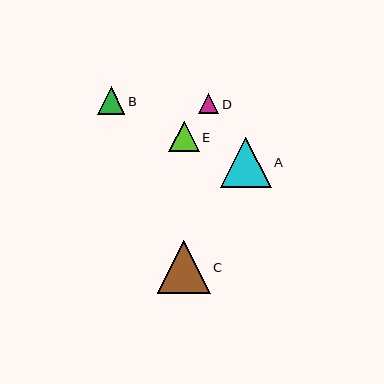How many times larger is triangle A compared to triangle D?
Triangle A is approximately 2.5 times the size of triangle D.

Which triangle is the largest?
Triangle C is the largest with a size of approximately 52 pixels.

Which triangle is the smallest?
Triangle D is the smallest with a size of approximately 21 pixels.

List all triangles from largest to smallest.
From largest to smallest: C, A, E, B, D.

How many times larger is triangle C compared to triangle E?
Triangle C is approximately 1.7 times the size of triangle E.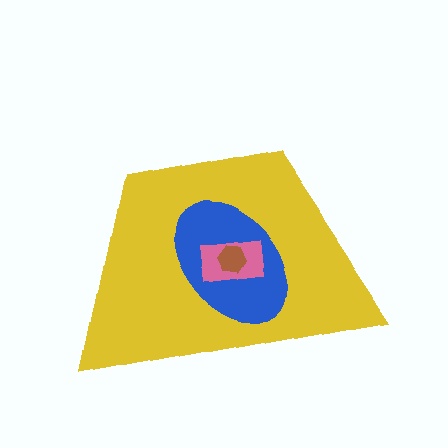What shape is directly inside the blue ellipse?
The pink rectangle.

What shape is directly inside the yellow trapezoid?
The blue ellipse.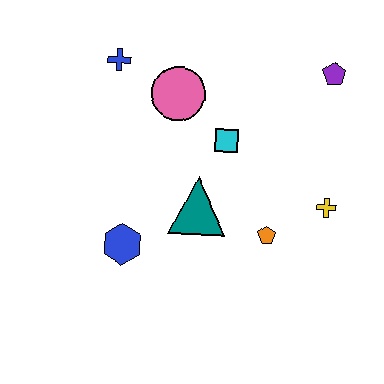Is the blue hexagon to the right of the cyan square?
No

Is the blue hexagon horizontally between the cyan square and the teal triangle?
No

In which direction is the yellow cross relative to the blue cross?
The yellow cross is to the right of the blue cross.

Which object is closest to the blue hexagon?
The teal triangle is closest to the blue hexagon.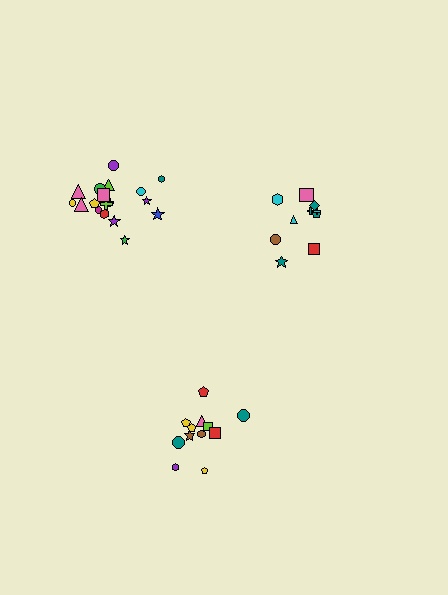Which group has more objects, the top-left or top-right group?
The top-left group.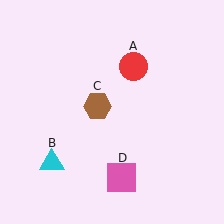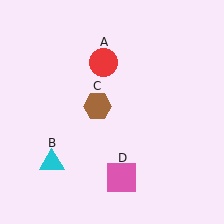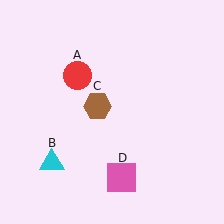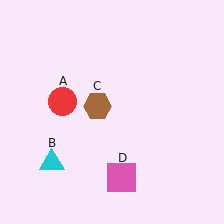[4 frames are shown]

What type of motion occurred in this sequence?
The red circle (object A) rotated counterclockwise around the center of the scene.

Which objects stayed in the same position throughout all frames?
Cyan triangle (object B) and brown hexagon (object C) and pink square (object D) remained stationary.